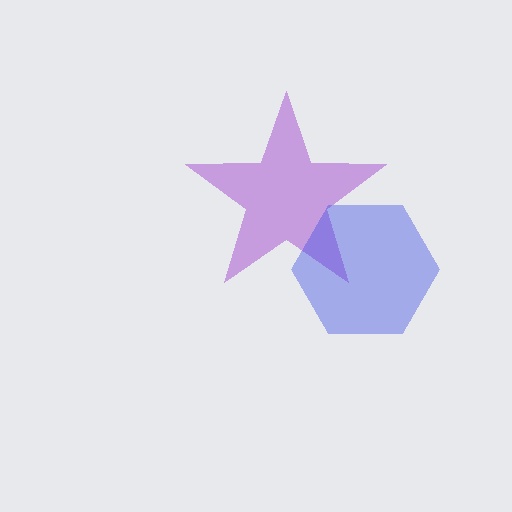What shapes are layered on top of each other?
The layered shapes are: a purple star, a blue hexagon.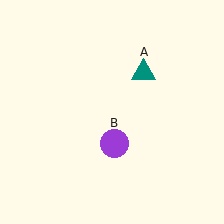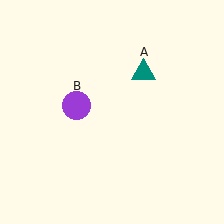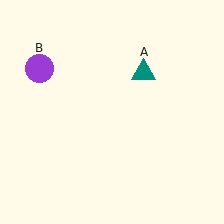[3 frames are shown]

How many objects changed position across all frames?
1 object changed position: purple circle (object B).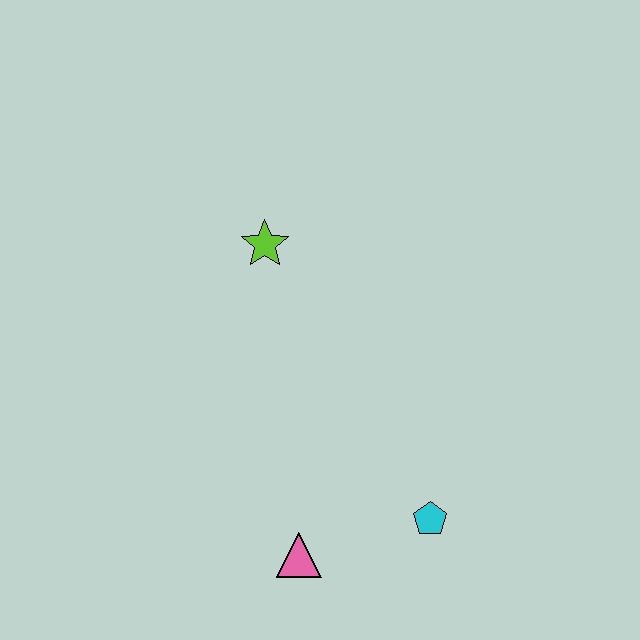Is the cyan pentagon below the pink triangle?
No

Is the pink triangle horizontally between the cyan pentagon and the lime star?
Yes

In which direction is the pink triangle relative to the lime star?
The pink triangle is below the lime star.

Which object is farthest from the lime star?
The cyan pentagon is farthest from the lime star.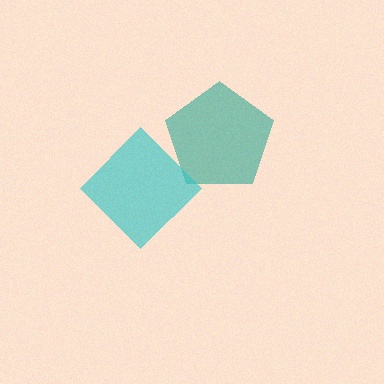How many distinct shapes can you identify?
There are 2 distinct shapes: a teal pentagon, a cyan diamond.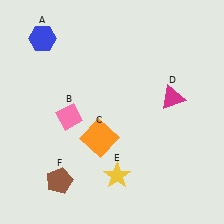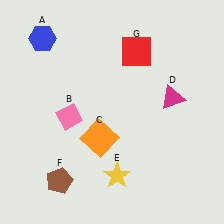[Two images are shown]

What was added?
A red square (G) was added in Image 2.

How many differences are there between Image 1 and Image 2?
There is 1 difference between the two images.